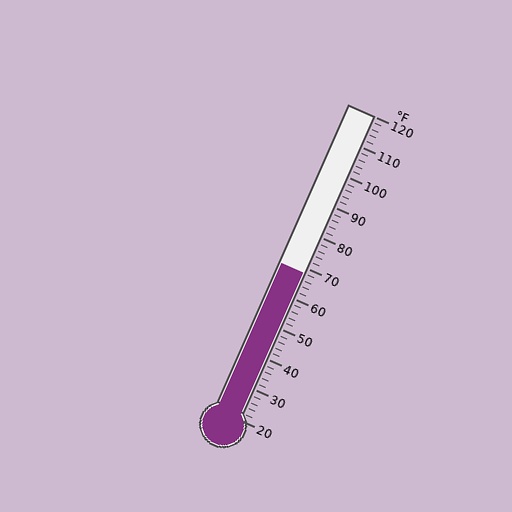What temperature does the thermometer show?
The thermometer shows approximately 68°F.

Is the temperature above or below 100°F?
The temperature is below 100°F.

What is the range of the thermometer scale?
The thermometer scale ranges from 20°F to 120°F.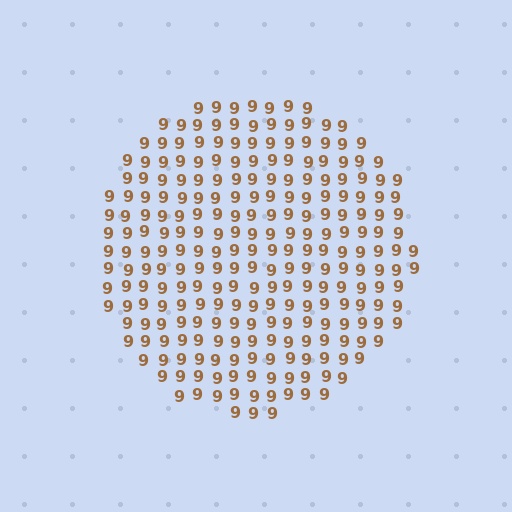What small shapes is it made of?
It is made of small digit 9's.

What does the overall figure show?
The overall figure shows a circle.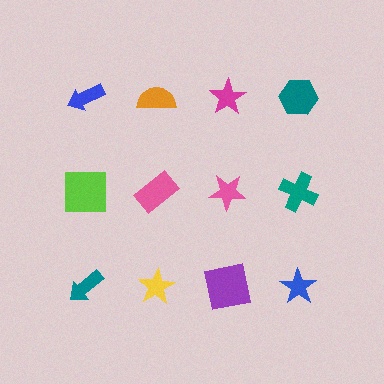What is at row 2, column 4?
A teal cross.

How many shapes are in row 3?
4 shapes.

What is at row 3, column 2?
A yellow star.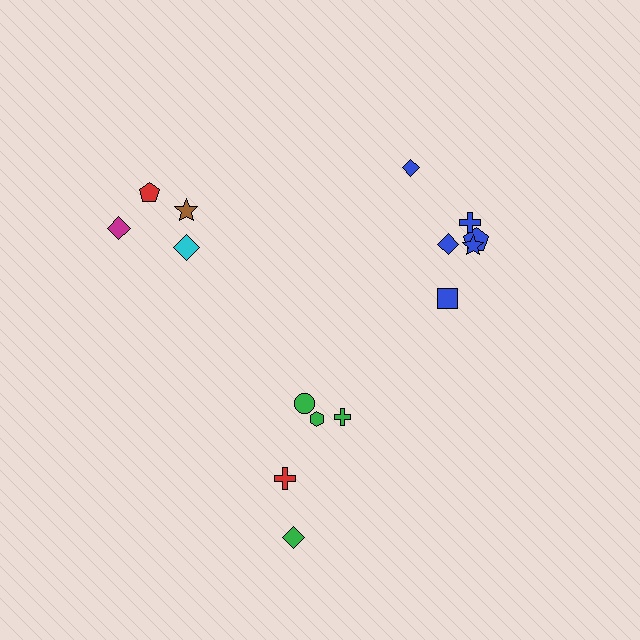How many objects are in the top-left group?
There are 4 objects.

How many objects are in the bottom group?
There are 5 objects.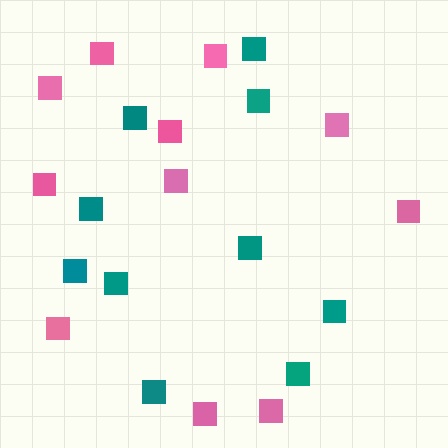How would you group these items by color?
There are 2 groups: one group of teal squares (10) and one group of pink squares (11).